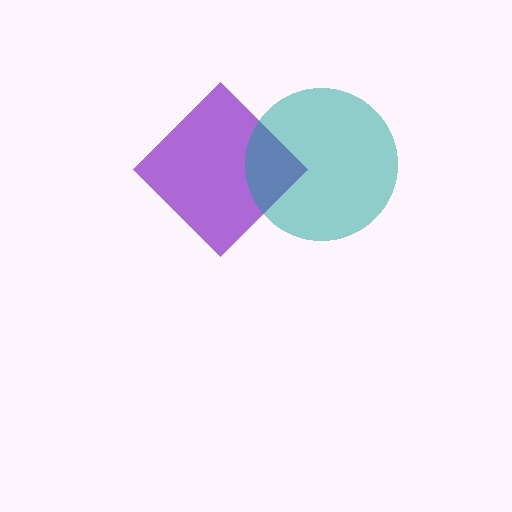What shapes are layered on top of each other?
The layered shapes are: a purple diamond, a teal circle.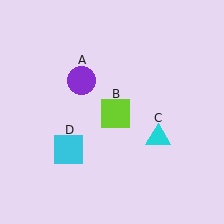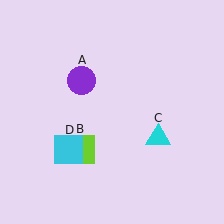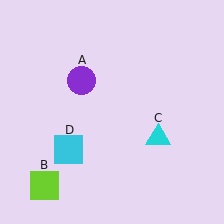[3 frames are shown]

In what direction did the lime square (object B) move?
The lime square (object B) moved down and to the left.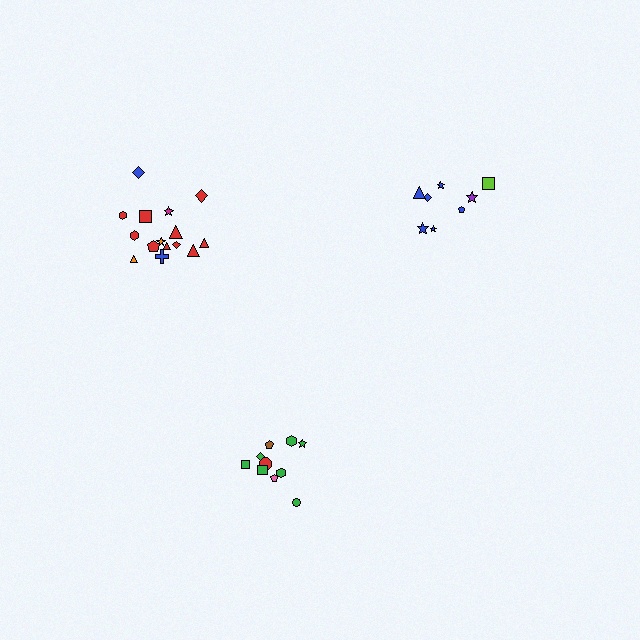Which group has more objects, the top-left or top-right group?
The top-left group.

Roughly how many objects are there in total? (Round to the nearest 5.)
Roughly 35 objects in total.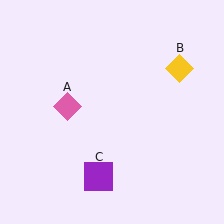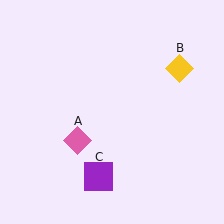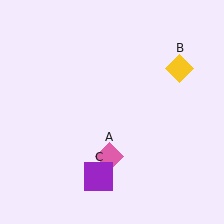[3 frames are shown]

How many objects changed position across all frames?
1 object changed position: pink diamond (object A).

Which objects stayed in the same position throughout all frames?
Yellow diamond (object B) and purple square (object C) remained stationary.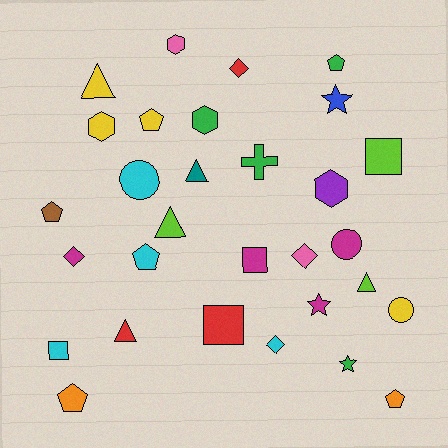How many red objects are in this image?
There are 3 red objects.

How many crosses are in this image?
There is 1 cross.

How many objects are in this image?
There are 30 objects.